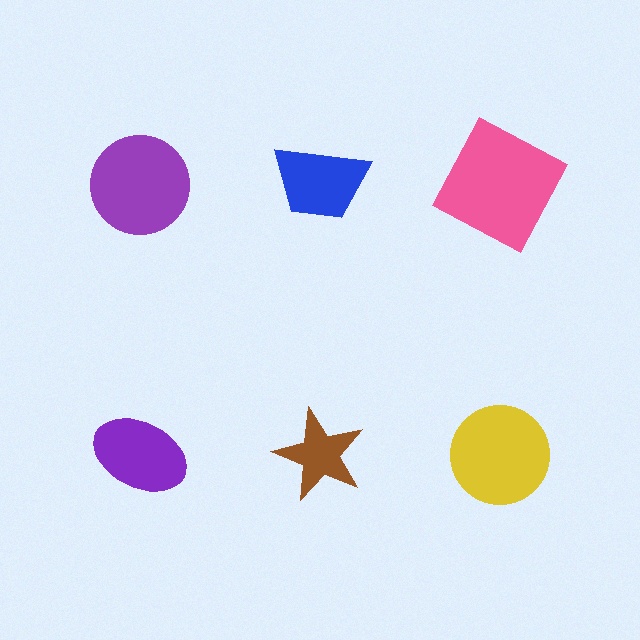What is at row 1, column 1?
A purple circle.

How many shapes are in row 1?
3 shapes.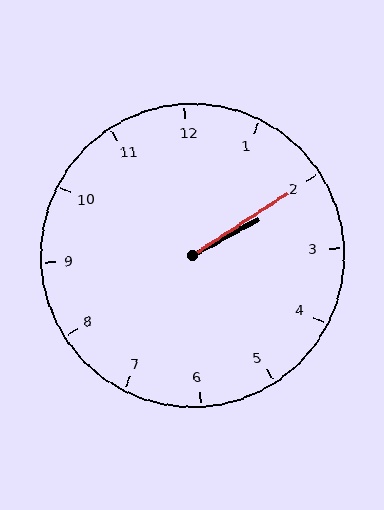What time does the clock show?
2:10.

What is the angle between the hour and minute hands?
Approximately 5 degrees.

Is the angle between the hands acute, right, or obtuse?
It is acute.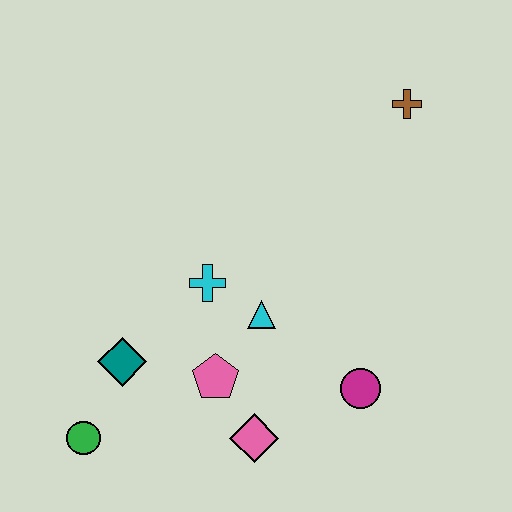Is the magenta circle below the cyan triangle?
Yes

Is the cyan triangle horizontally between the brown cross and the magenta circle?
No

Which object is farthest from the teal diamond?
The brown cross is farthest from the teal diamond.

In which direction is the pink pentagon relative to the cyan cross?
The pink pentagon is below the cyan cross.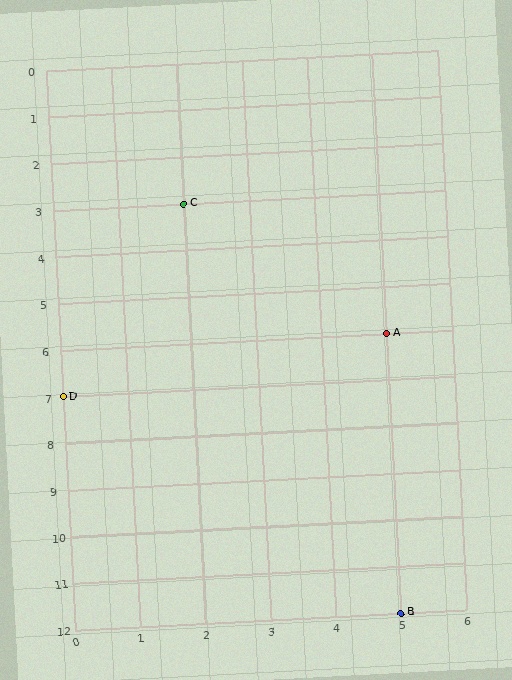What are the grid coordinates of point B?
Point B is at grid coordinates (5, 12).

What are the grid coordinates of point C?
Point C is at grid coordinates (2, 3).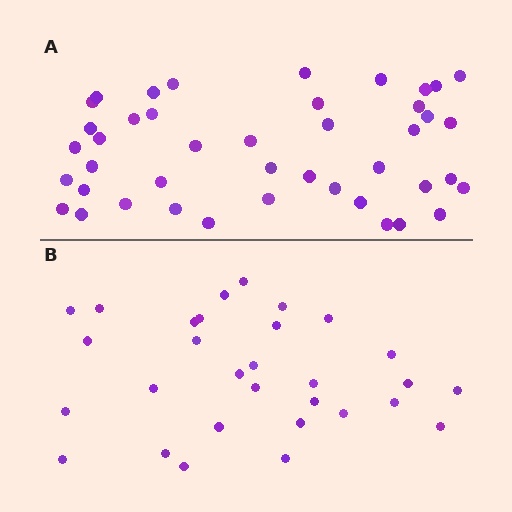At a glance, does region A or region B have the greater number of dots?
Region A (the top region) has more dots.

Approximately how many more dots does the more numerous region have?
Region A has approximately 15 more dots than region B.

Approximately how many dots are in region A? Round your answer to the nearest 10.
About 40 dots. (The exact count is 43, which rounds to 40.)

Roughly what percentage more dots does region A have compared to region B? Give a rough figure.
About 45% more.